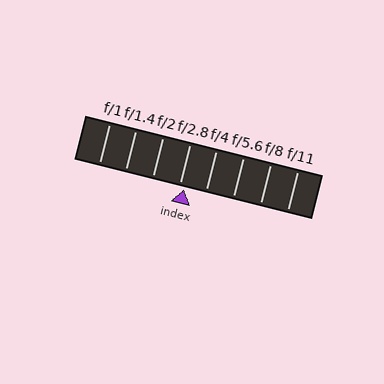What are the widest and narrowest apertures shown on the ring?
The widest aperture shown is f/1 and the narrowest is f/11.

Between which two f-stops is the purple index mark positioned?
The index mark is between f/2.8 and f/4.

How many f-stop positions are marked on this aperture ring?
There are 8 f-stop positions marked.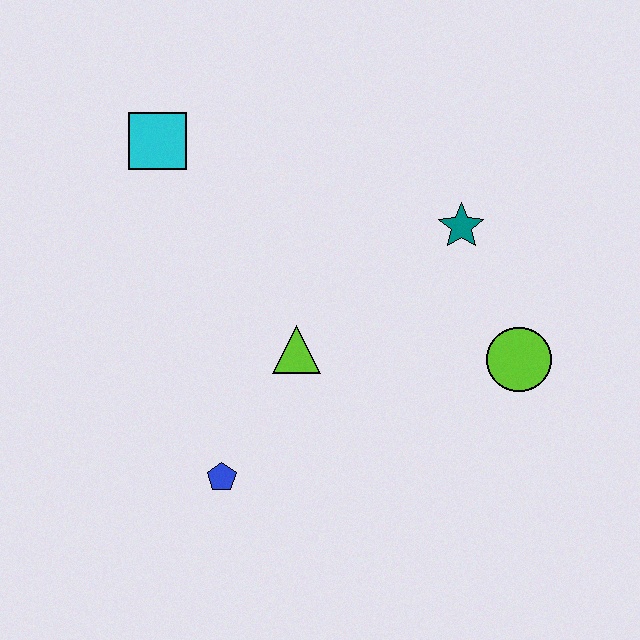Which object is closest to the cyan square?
The lime triangle is closest to the cyan square.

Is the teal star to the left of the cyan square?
No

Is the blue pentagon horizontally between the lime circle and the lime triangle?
No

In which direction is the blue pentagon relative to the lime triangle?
The blue pentagon is below the lime triangle.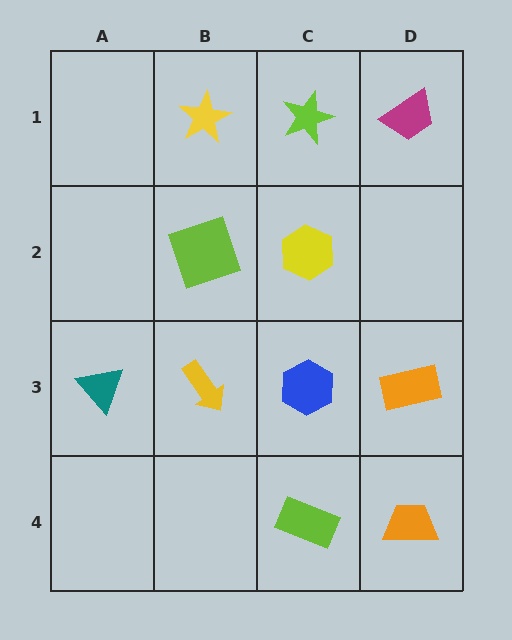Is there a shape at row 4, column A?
No, that cell is empty.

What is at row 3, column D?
An orange rectangle.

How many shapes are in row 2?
2 shapes.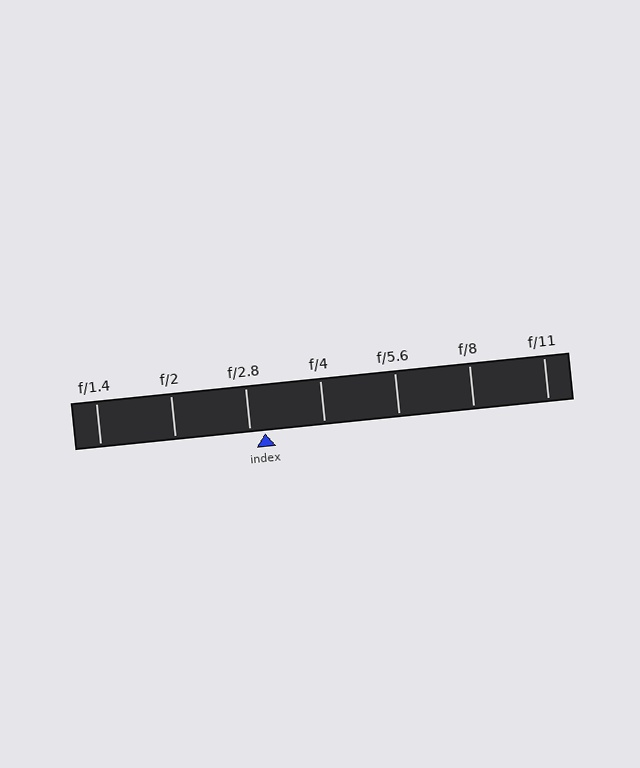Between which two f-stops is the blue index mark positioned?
The index mark is between f/2.8 and f/4.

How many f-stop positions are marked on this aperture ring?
There are 7 f-stop positions marked.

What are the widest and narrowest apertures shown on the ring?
The widest aperture shown is f/1.4 and the narrowest is f/11.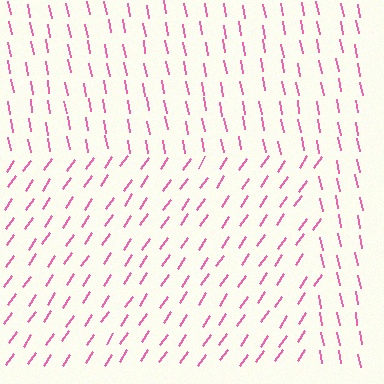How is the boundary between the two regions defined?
The boundary is defined purely by a change in line orientation (approximately 45 degrees difference). All lines are the same color and thickness.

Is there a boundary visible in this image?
Yes, there is a texture boundary formed by a change in line orientation.